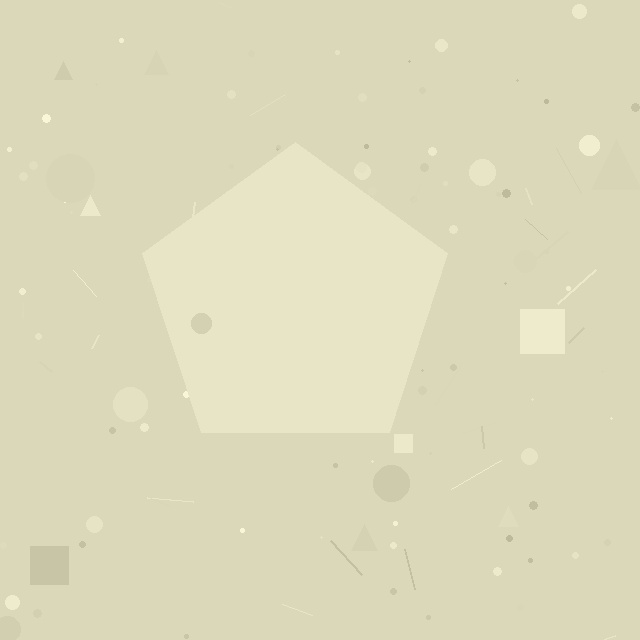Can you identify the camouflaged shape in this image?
The camouflaged shape is a pentagon.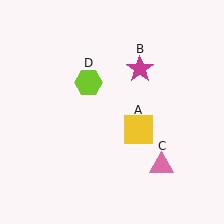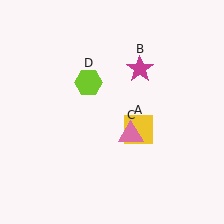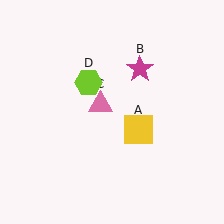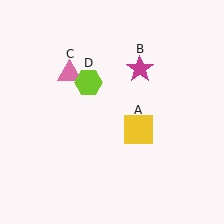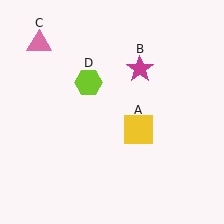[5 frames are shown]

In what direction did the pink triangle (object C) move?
The pink triangle (object C) moved up and to the left.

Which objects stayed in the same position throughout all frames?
Yellow square (object A) and magenta star (object B) and lime hexagon (object D) remained stationary.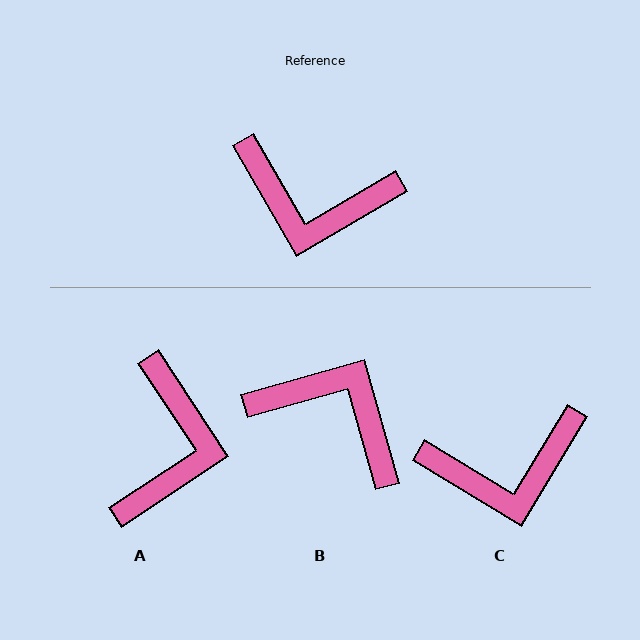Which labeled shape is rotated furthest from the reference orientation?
B, about 166 degrees away.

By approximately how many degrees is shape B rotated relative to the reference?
Approximately 166 degrees counter-clockwise.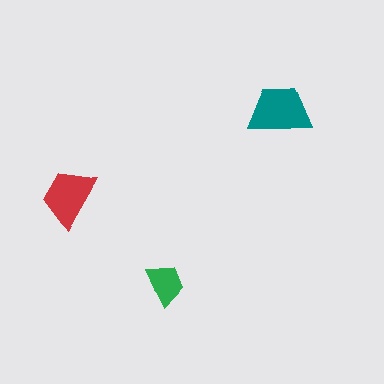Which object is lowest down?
The green trapezoid is bottommost.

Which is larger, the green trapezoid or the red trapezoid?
The red one.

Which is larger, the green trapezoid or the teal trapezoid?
The teal one.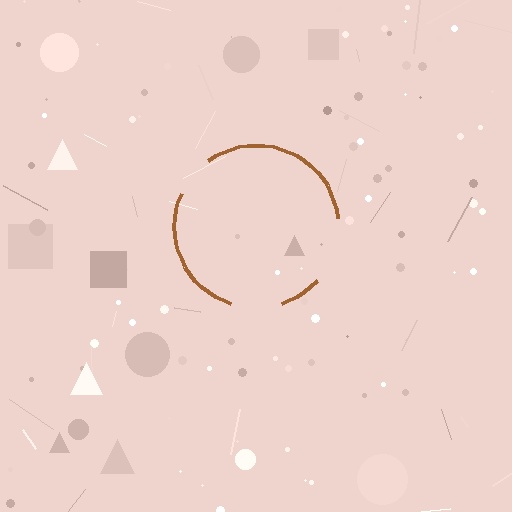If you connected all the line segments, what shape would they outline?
They would outline a circle.